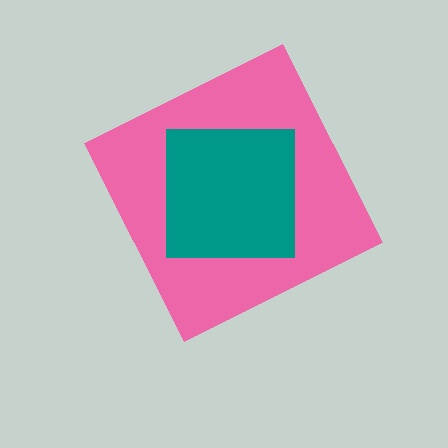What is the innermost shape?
The teal square.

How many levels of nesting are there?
2.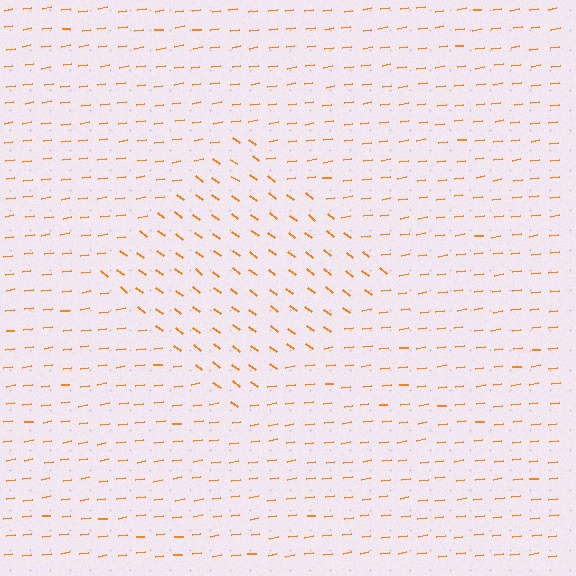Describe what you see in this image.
The image is filled with small orange line segments. A diamond region in the image has lines oriented differently from the surrounding lines, creating a visible texture boundary.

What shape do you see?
I see a diamond.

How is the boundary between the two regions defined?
The boundary is defined purely by a change in line orientation (approximately 45 degrees difference). All lines are the same color and thickness.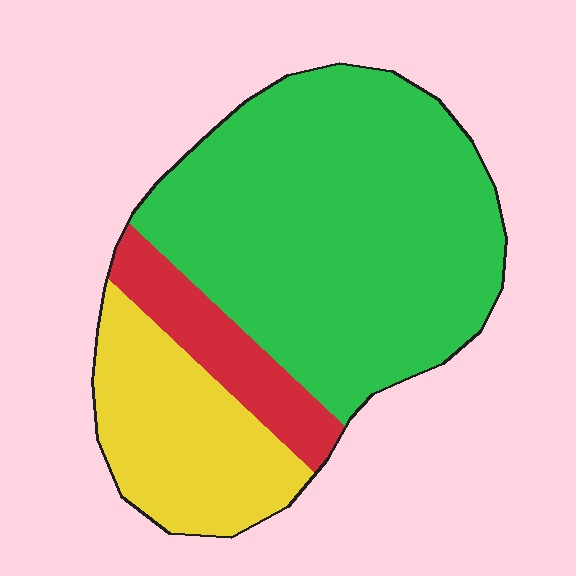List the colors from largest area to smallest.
From largest to smallest: green, yellow, red.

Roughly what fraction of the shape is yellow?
Yellow takes up about one quarter (1/4) of the shape.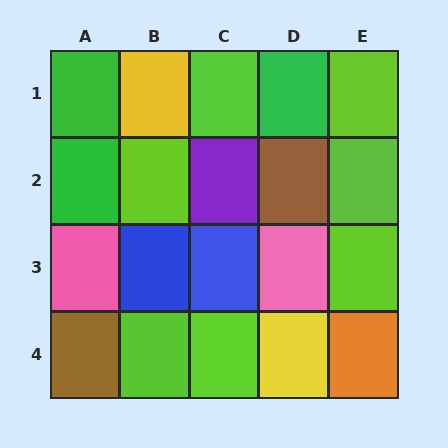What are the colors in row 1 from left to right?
Green, yellow, lime, green, lime.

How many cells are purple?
1 cell is purple.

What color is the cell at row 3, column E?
Lime.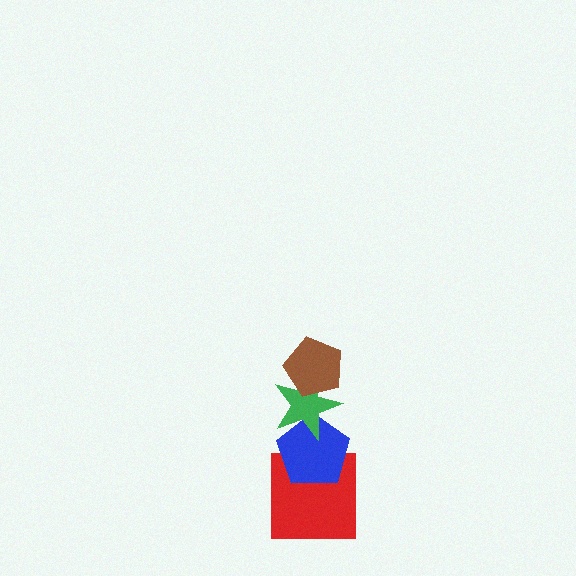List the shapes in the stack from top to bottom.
From top to bottom: the brown pentagon, the green star, the blue pentagon, the red square.